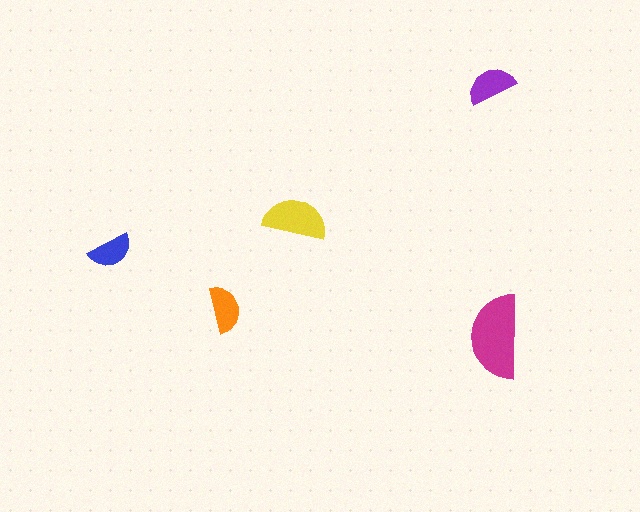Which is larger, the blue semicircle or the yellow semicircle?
The yellow one.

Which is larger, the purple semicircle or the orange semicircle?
The purple one.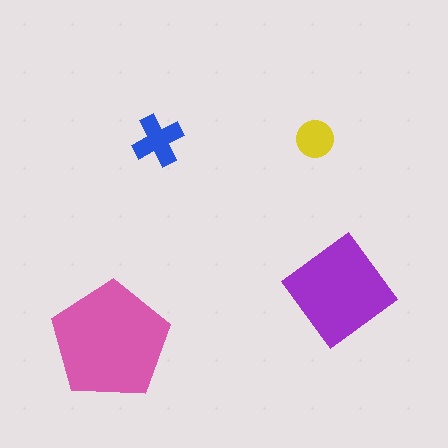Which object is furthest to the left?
The pink pentagon is leftmost.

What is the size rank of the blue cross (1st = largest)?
3rd.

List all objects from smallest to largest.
The yellow circle, the blue cross, the purple diamond, the pink pentagon.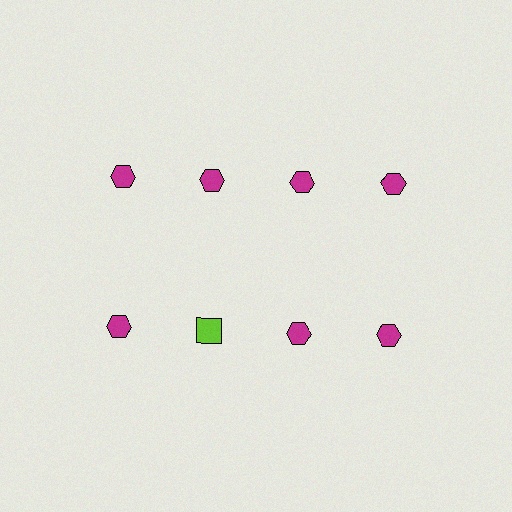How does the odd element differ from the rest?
It differs in both color (lime instead of magenta) and shape (square instead of hexagon).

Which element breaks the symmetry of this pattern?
The lime square in the second row, second from left column breaks the symmetry. All other shapes are magenta hexagons.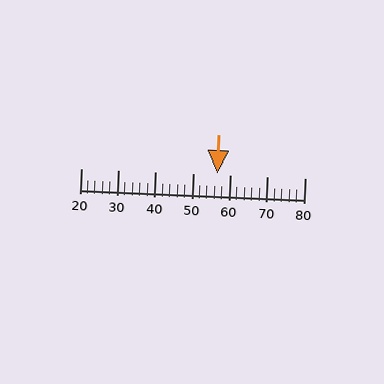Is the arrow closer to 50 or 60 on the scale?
The arrow is closer to 60.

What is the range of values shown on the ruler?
The ruler shows values from 20 to 80.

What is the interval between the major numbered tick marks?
The major tick marks are spaced 10 units apart.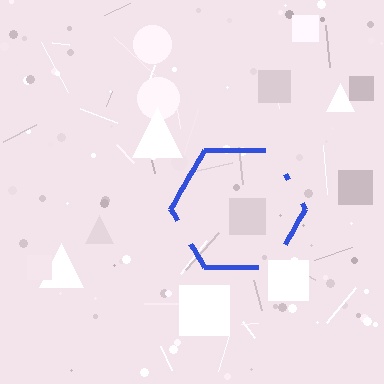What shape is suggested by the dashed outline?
The dashed outline suggests a hexagon.